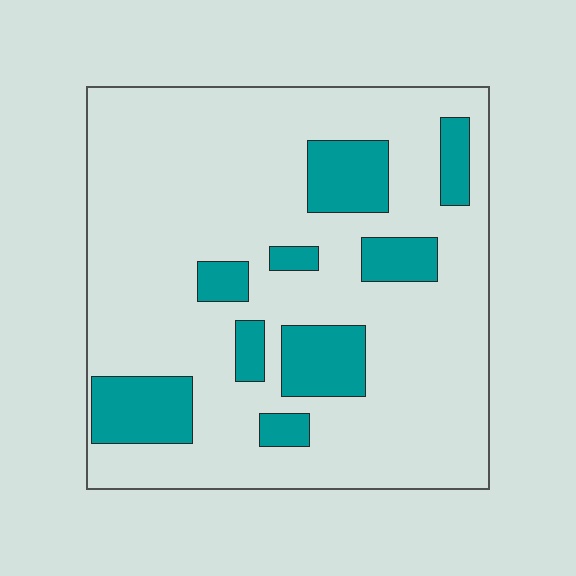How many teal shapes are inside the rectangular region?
9.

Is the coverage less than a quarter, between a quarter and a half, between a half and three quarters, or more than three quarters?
Less than a quarter.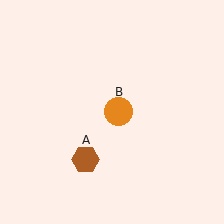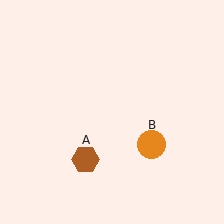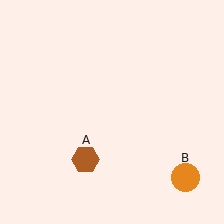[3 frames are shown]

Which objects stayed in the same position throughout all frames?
Brown hexagon (object A) remained stationary.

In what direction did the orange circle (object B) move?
The orange circle (object B) moved down and to the right.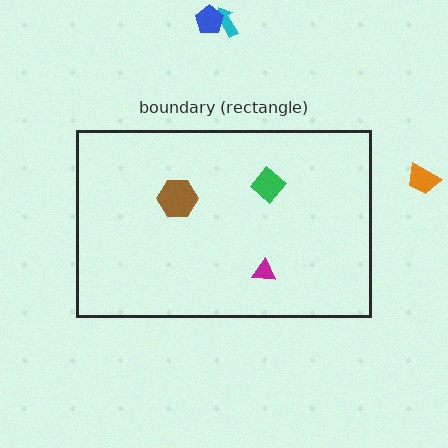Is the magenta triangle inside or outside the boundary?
Inside.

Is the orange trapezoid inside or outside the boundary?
Outside.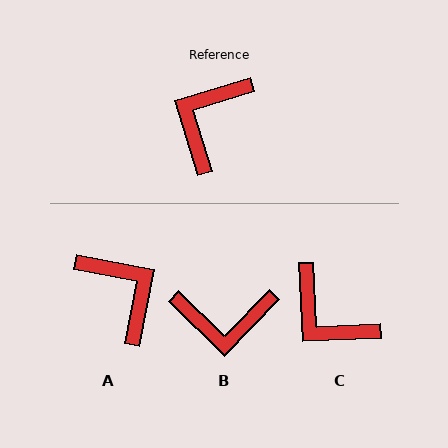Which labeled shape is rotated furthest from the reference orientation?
B, about 119 degrees away.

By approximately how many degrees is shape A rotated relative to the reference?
Approximately 118 degrees clockwise.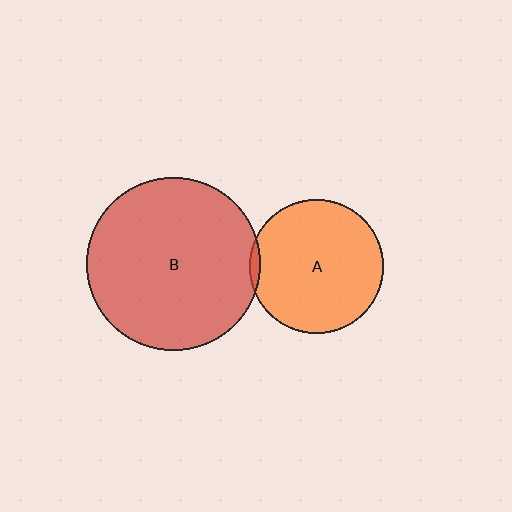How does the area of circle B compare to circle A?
Approximately 1.7 times.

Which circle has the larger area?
Circle B (red).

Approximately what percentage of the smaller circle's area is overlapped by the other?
Approximately 5%.